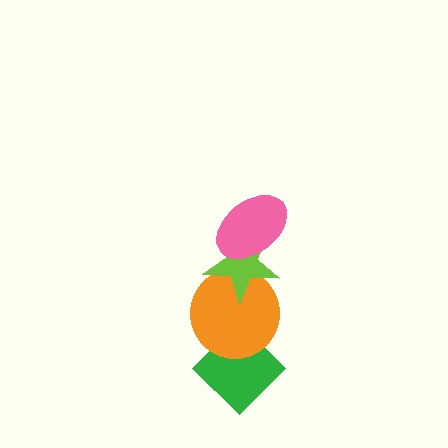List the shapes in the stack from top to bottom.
From top to bottom: the pink ellipse, the lime star, the orange circle, the green diamond.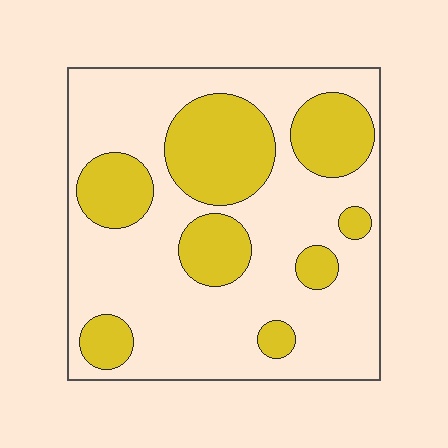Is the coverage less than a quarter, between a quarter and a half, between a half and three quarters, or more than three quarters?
Between a quarter and a half.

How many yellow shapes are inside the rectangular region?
8.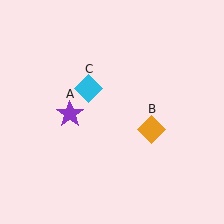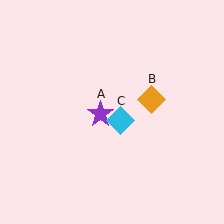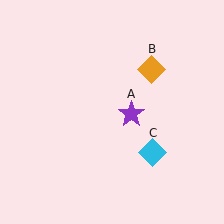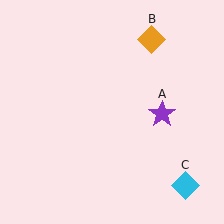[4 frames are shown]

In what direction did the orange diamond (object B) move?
The orange diamond (object B) moved up.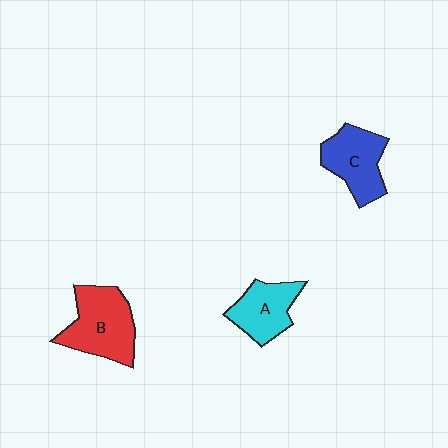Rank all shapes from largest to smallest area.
From largest to smallest: B (red), C (blue), A (cyan).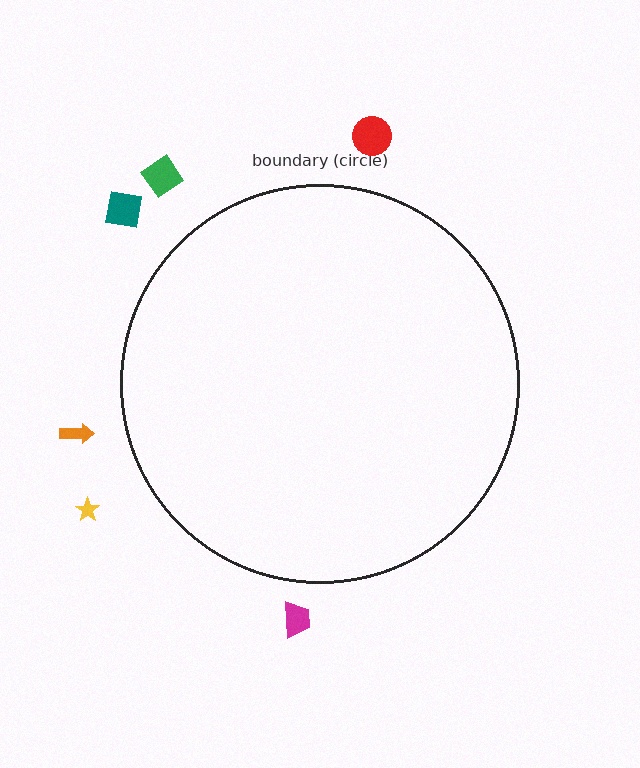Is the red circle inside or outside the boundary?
Outside.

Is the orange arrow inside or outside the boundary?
Outside.